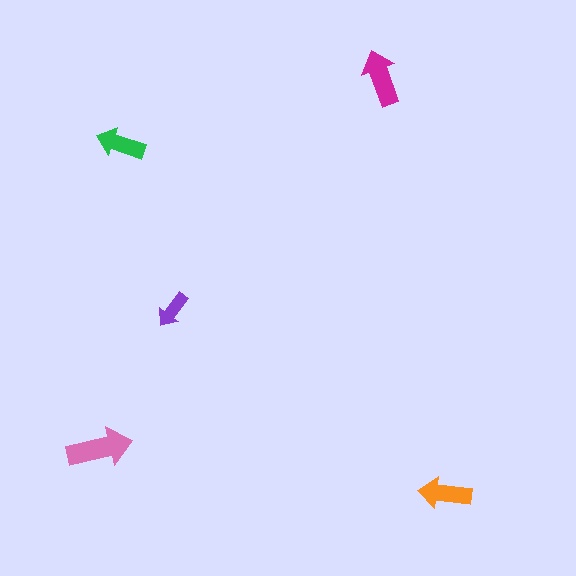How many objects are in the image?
There are 5 objects in the image.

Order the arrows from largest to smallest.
the pink one, the magenta one, the orange one, the green one, the purple one.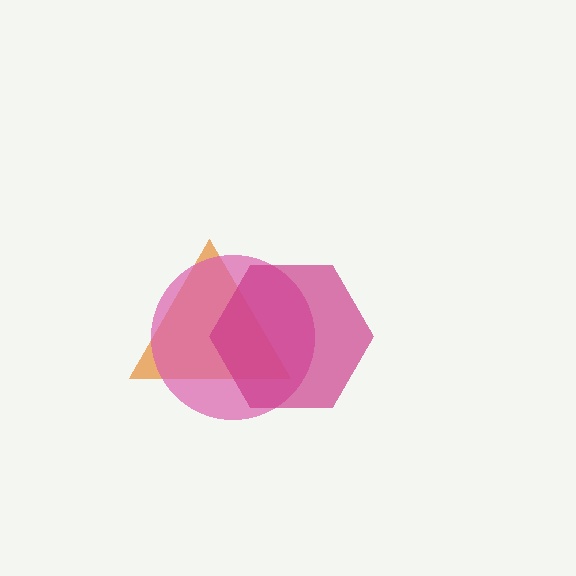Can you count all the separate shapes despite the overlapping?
Yes, there are 3 separate shapes.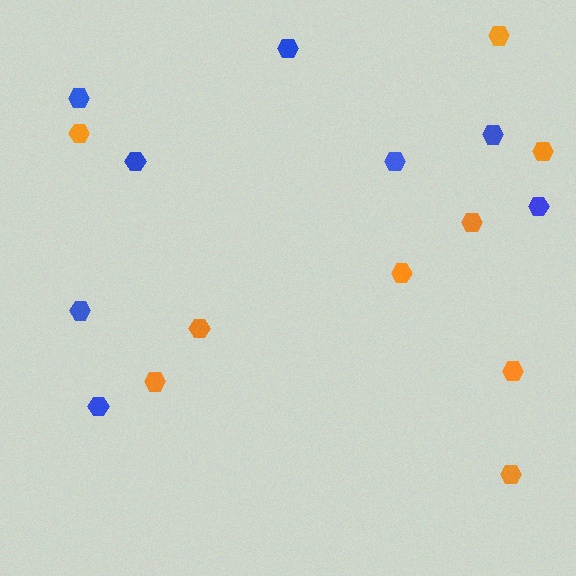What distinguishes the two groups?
There are 2 groups: one group of blue hexagons (8) and one group of orange hexagons (9).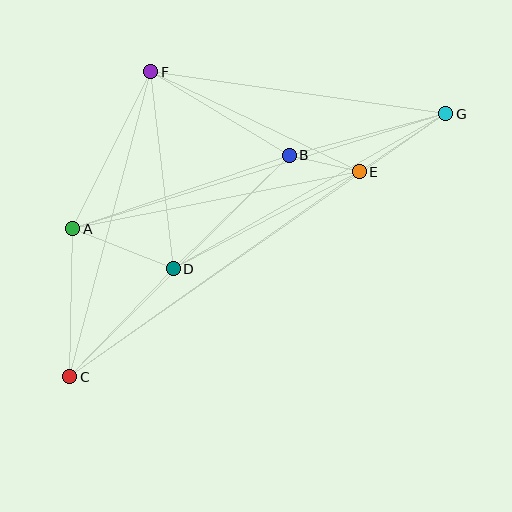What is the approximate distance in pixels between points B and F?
The distance between B and F is approximately 162 pixels.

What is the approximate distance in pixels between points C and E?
The distance between C and E is approximately 355 pixels.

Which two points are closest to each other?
Points B and E are closest to each other.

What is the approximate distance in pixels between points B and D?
The distance between B and D is approximately 162 pixels.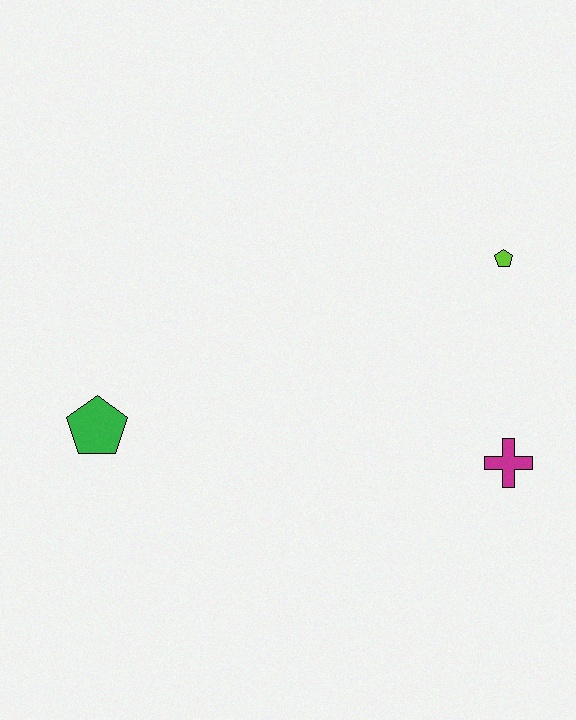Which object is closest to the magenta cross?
The lime pentagon is closest to the magenta cross.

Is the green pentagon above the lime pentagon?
No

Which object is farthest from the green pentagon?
The lime pentagon is farthest from the green pentagon.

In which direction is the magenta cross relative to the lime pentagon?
The magenta cross is below the lime pentagon.